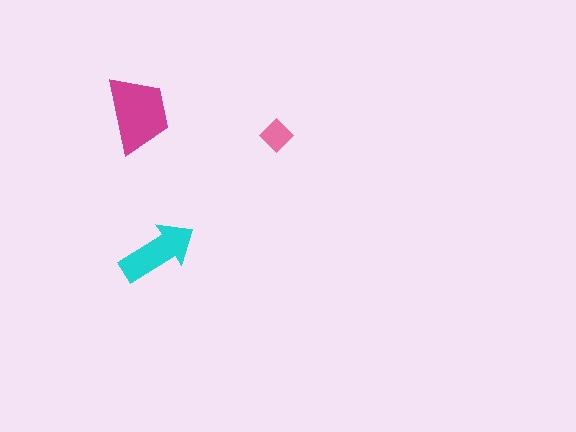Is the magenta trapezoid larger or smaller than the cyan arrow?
Larger.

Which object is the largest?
The magenta trapezoid.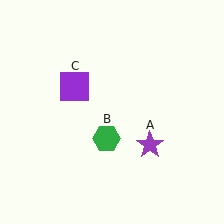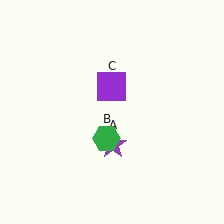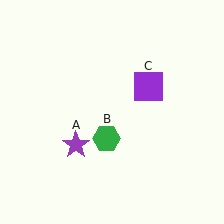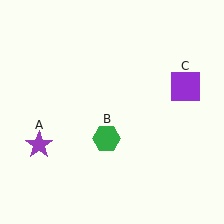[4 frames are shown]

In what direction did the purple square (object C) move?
The purple square (object C) moved right.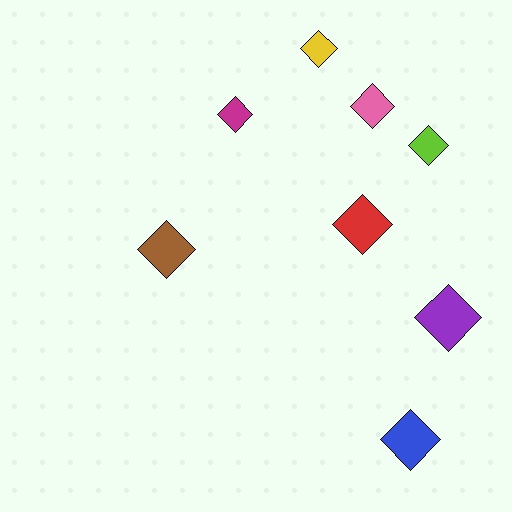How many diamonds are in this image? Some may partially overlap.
There are 8 diamonds.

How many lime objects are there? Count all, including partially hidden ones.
There is 1 lime object.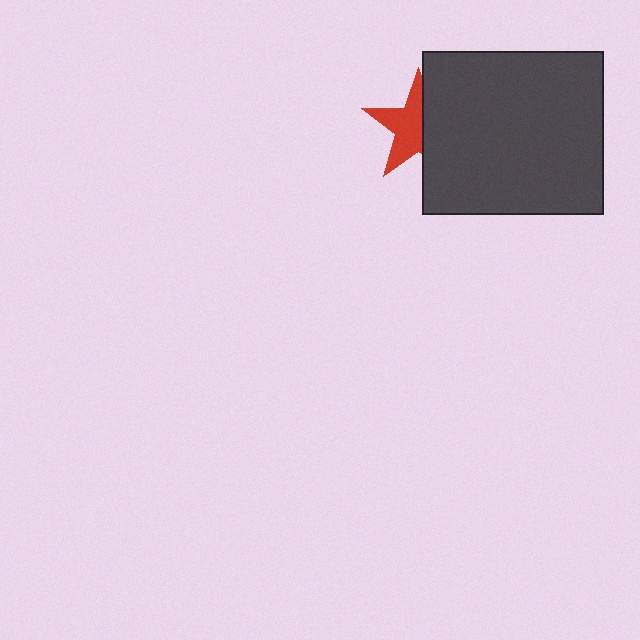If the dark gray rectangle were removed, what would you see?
You would see the complete red star.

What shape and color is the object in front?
The object in front is a dark gray rectangle.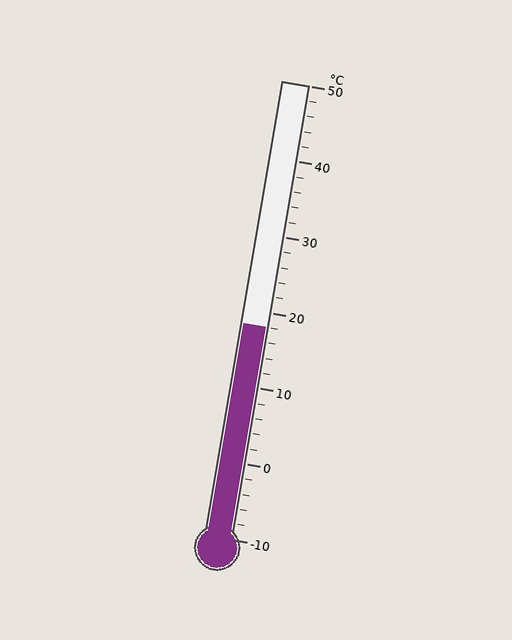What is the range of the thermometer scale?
The thermometer scale ranges from -10°C to 50°C.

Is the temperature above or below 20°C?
The temperature is below 20°C.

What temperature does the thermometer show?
The thermometer shows approximately 18°C.